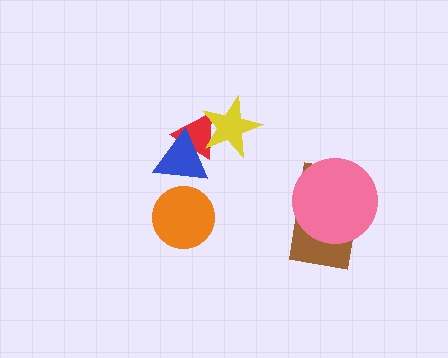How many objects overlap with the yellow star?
1 object overlaps with the yellow star.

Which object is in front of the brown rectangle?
The pink circle is in front of the brown rectangle.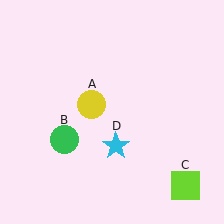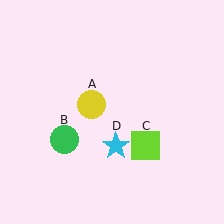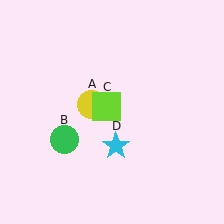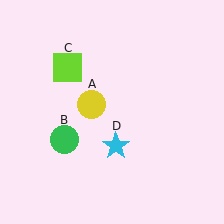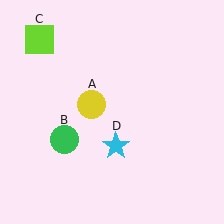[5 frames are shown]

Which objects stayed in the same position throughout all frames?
Yellow circle (object A) and green circle (object B) and cyan star (object D) remained stationary.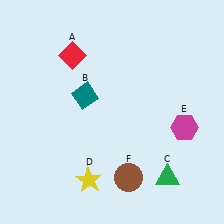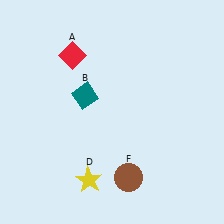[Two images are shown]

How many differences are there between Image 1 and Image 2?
There are 2 differences between the two images.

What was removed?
The green triangle (C), the magenta hexagon (E) were removed in Image 2.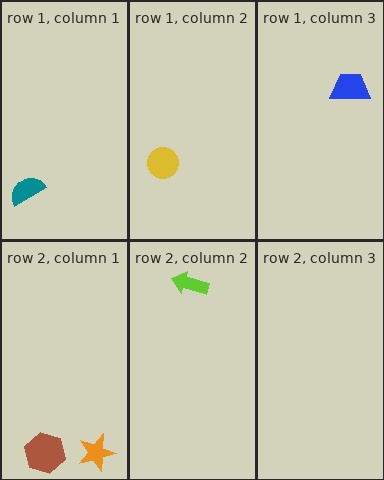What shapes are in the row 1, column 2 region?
The yellow circle.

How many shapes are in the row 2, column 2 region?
1.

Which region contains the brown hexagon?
The row 2, column 1 region.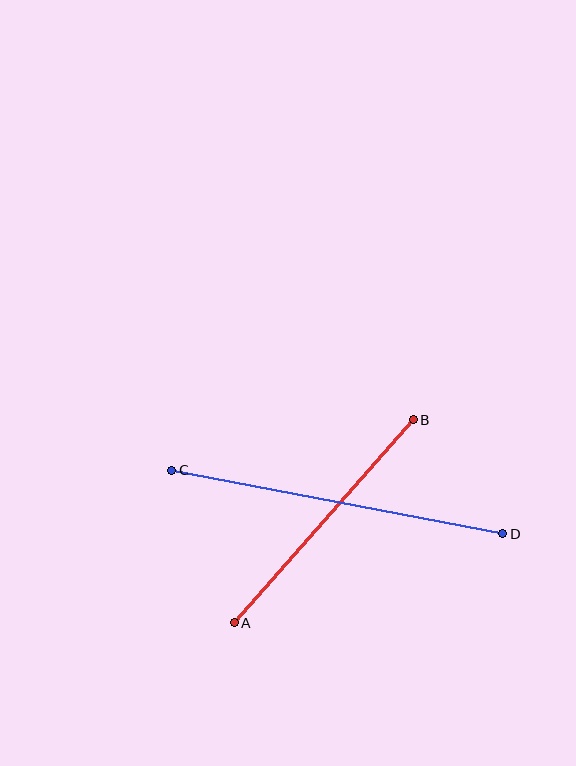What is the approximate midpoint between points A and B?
The midpoint is at approximately (324, 521) pixels.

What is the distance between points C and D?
The distance is approximately 337 pixels.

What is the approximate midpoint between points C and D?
The midpoint is at approximately (337, 502) pixels.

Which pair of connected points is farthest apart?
Points C and D are farthest apart.